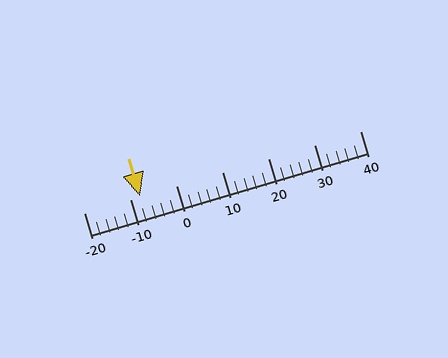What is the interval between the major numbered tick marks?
The major tick marks are spaced 10 units apart.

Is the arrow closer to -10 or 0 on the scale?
The arrow is closer to -10.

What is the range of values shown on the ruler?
The ruler shows values from -20 to 40.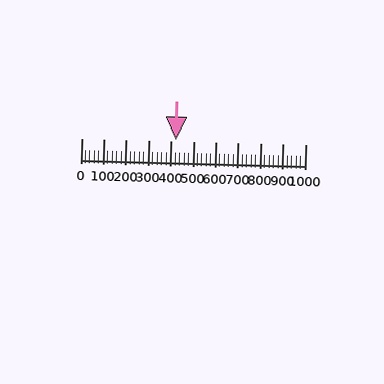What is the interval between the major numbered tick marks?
The major tick marks are spaced 100 units apart.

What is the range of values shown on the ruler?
The ruler shows values from 0 to 1000.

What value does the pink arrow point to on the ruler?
The pink arrow points to approximately 420.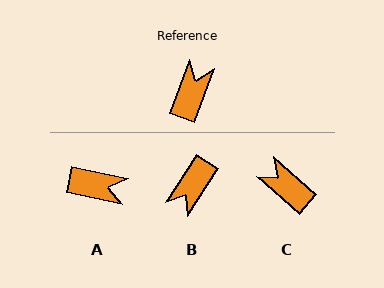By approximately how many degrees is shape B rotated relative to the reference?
Approximately 168 degrees counter-clockwise.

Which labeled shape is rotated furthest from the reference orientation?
B, about 168 degrees away.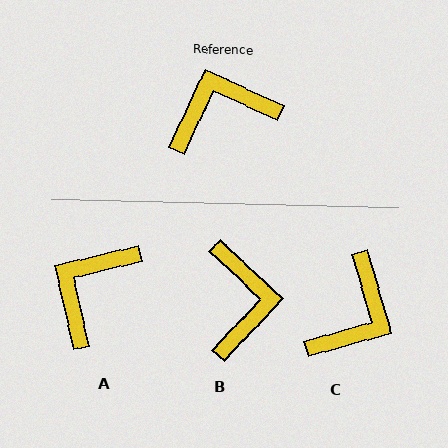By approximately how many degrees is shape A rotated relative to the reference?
Approximately 38 degrees counter-clockwise.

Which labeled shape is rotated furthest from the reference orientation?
C, about 139 degrees away.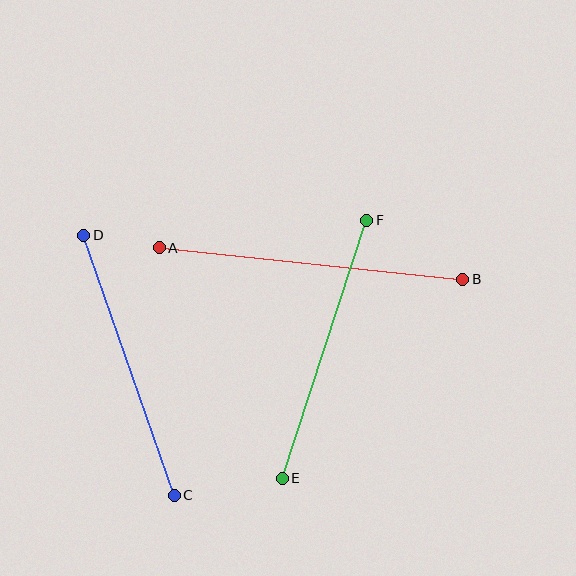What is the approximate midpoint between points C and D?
The midpoint is at approximately (129, 365) pixels.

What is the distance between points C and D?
The distance is approximately 275 pixels.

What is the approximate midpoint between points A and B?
The midpoint is at approximately (311, 264) pixels.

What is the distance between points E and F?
The distance is approximately 272 pixels.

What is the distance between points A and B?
The distance is approximately 305 pixels.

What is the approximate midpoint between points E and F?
The midpoint is at approximately (325, 349) pixels.